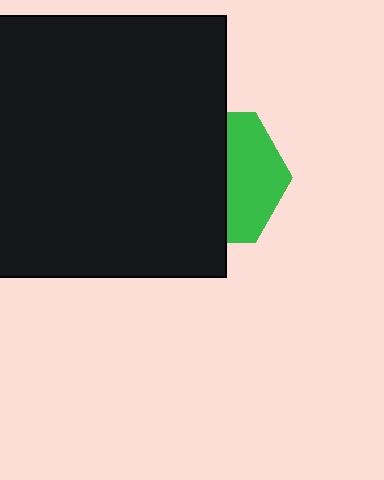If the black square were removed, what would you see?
You would see the complete green hexagon.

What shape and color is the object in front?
The object in front is a black square.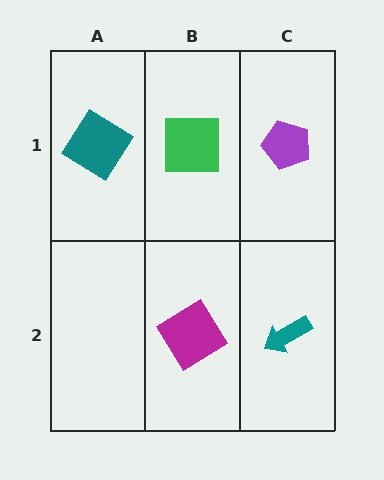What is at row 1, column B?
A green square.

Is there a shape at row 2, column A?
No, that cell is empty.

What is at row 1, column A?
A teal diamond.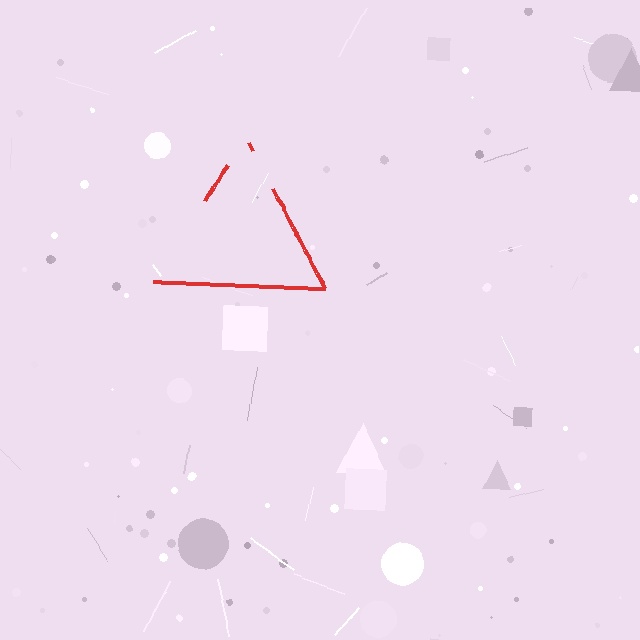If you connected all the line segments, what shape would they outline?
They would outline a triangle.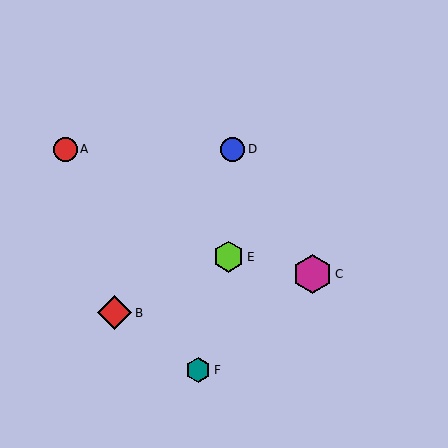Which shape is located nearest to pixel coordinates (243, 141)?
The blue circle (labeled D) at (233, 149) is nearest to that location.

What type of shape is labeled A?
Shape A is a red circle.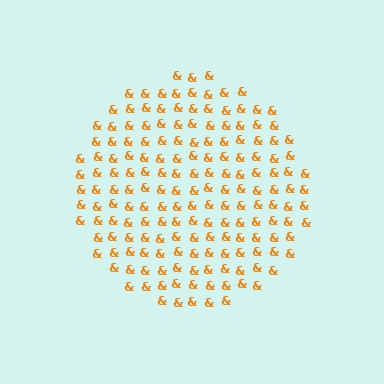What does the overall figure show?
The overall figure shows a circle.